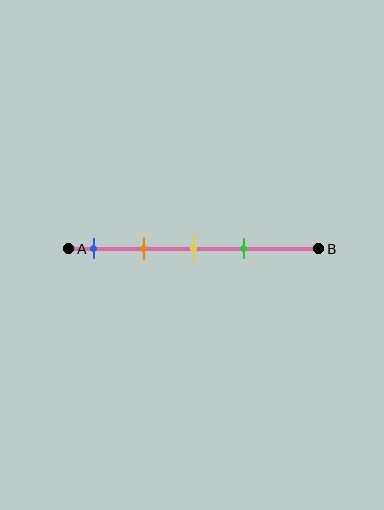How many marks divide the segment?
There are 4 marks dividing the segment.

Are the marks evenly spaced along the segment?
Yes, the marks are approximately evenly spaced.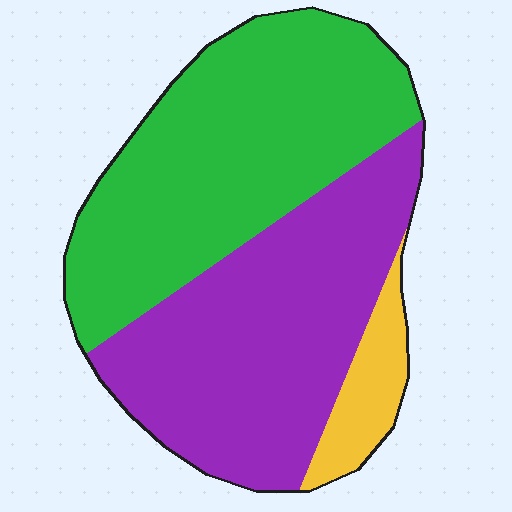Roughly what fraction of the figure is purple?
Purple covers 45% of the figure.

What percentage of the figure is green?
Green takes up about one half (1/2) of the figure.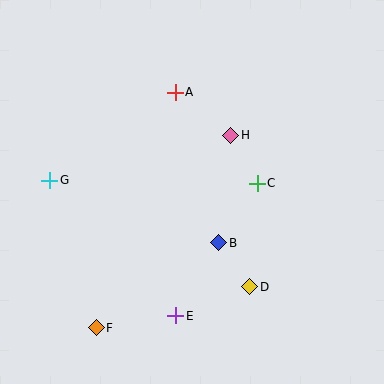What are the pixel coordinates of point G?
Point G is at (50, 180).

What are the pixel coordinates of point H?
Point H is at (231, 135).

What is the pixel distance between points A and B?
The distance between A and B is 157 pixels.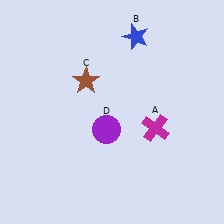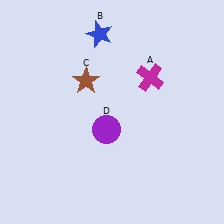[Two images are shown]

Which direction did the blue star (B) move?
The blue star (B) moved left.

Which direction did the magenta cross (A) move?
The magenta cross (A) moved up.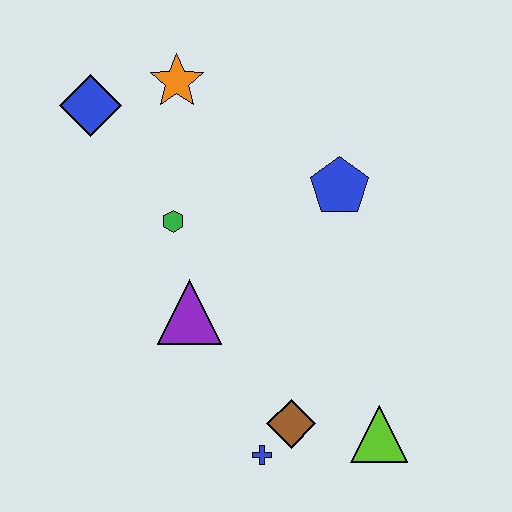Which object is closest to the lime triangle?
The brown diamond is closest to the lime triangle.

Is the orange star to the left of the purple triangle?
Yes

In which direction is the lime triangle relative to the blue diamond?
The lime triangle is below the blue diamond.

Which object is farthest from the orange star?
The lime triangle is farthest from the orange star.